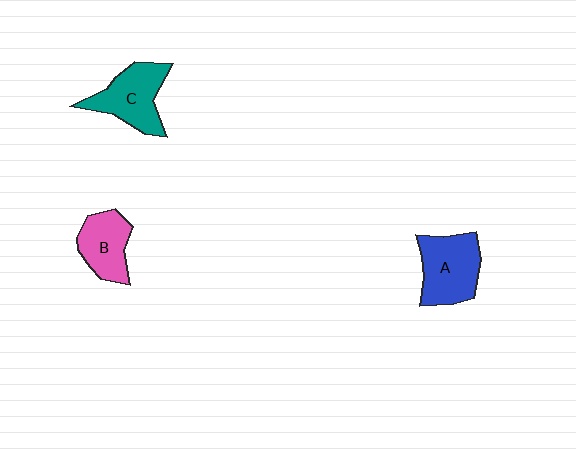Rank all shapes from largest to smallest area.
From largest to smallest: A (blue), C (teal), B (pink).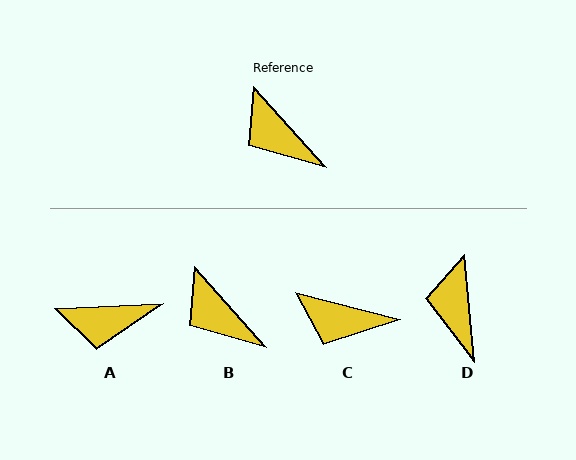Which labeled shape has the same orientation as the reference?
B.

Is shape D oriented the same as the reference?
No, it is off by about 36 degrees.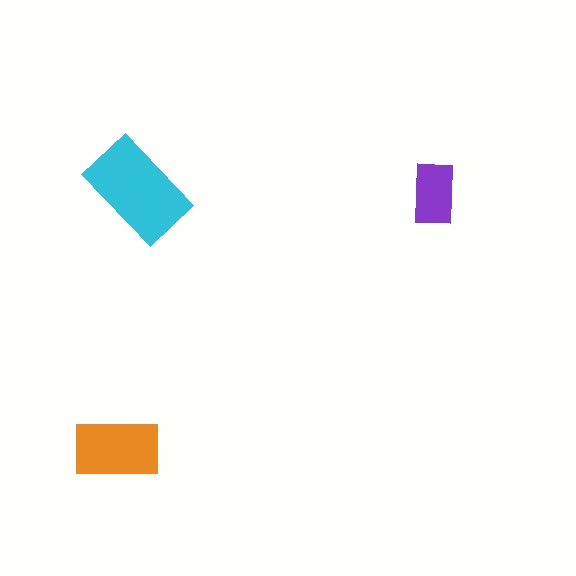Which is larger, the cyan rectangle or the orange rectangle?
The cyan one.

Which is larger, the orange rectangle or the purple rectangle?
The orange one.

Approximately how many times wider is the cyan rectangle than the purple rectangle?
About 1.5 times wider.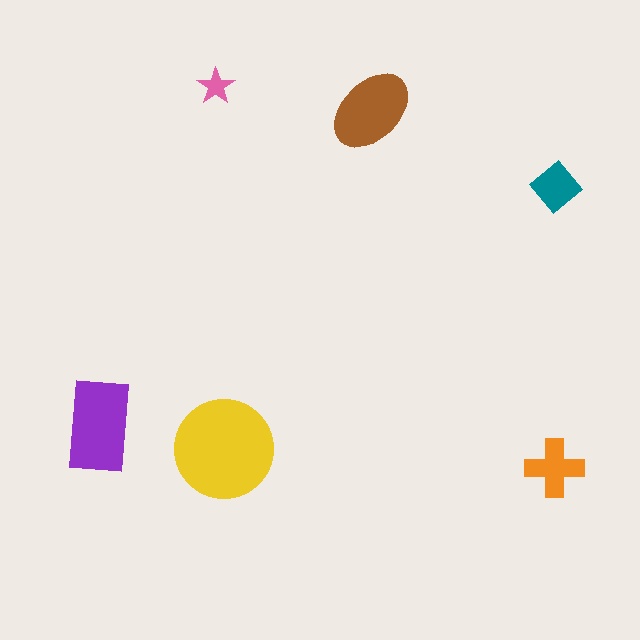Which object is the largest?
The yellow circle.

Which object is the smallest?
The pink star.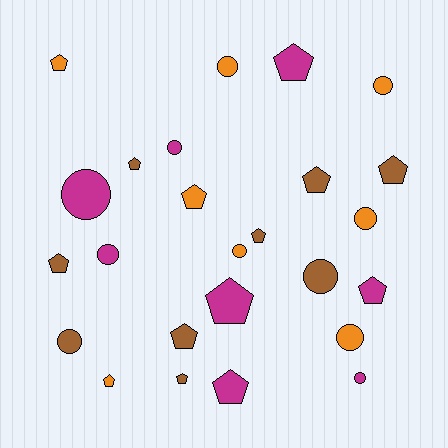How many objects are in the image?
There are 25 objects.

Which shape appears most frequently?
Pentagon, with 14 objects.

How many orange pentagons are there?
There are 3 orange pentagons.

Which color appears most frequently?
Brown, with 9 objects.